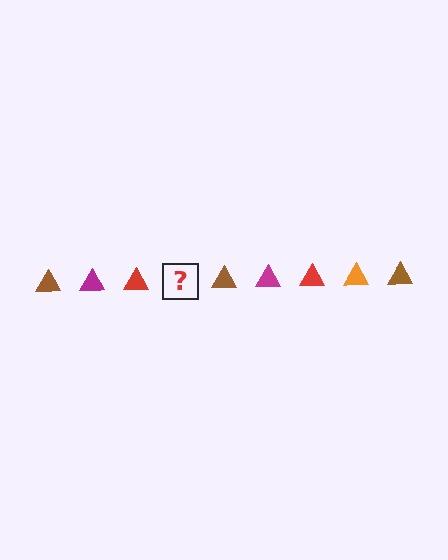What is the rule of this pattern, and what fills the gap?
The rule is that the pattern cycles through brown, magenta, red, orange triangles. The gap should be filled with an orange triangle.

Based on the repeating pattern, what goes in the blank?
The blank should be an orange triangle.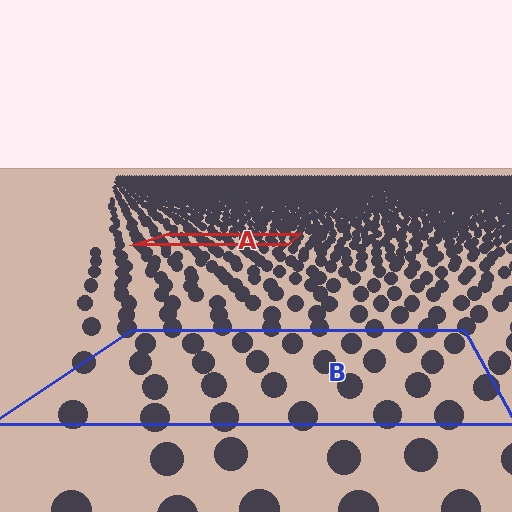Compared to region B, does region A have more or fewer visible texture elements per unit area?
Region A has more texture elements per unit area — they are packed more densely because it is farther away.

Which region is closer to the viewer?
Region B is closer. The texture elements there are larger and more spread out.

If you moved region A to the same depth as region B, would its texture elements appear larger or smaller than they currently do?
They would appear larger. At a closer depth, the same texture elements are projected at a bigger on-screen size.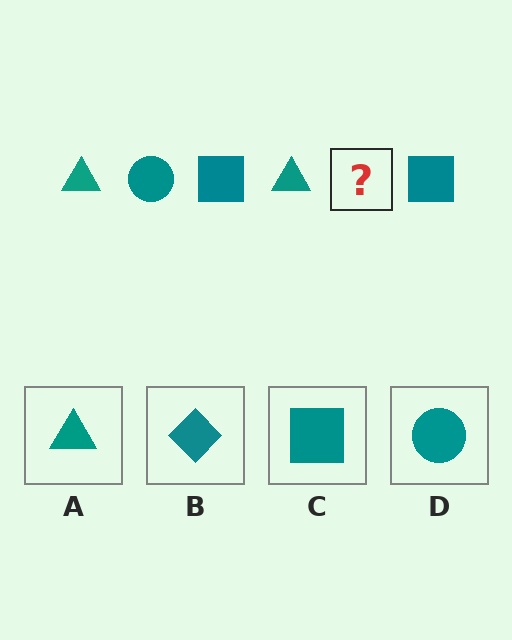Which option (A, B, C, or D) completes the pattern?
D.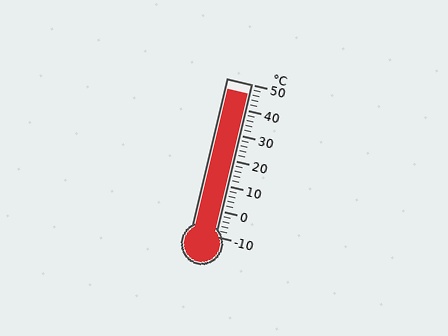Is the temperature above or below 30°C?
The temperature is above 30°C.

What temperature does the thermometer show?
The thermometer shows approximately 46°C.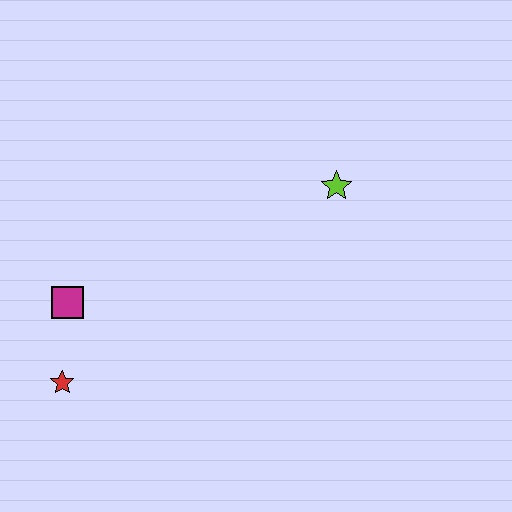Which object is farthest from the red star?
The lime star is farthest from the red star.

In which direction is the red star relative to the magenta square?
The red star is below the magenta square.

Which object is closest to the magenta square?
The red star is closest to the magenta square.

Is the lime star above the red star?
Yes